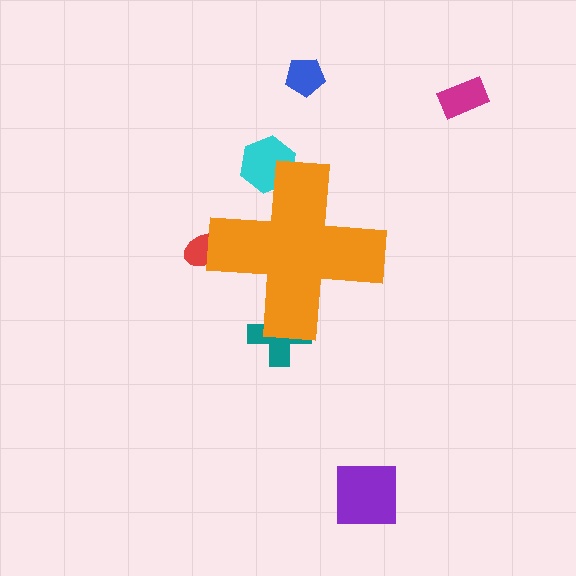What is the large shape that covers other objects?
An orange cross.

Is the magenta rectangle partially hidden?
No, the magenta rectangle is fully visible.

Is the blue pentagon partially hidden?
No, the blue pentagon is fully visible.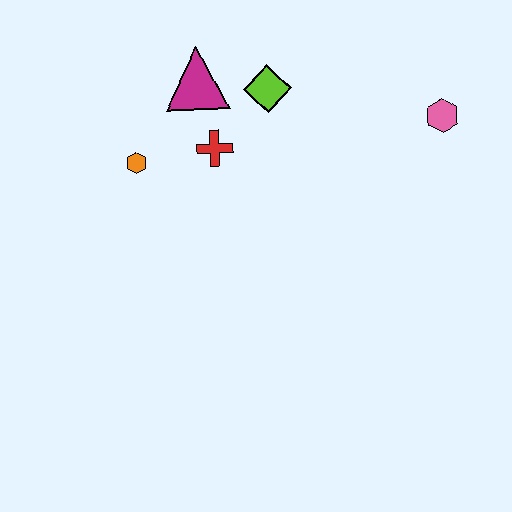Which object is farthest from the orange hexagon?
The pink hexagon is farthest from the orange hexagon.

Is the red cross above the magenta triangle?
No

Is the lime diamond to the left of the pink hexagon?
Yes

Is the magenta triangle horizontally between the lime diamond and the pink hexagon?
No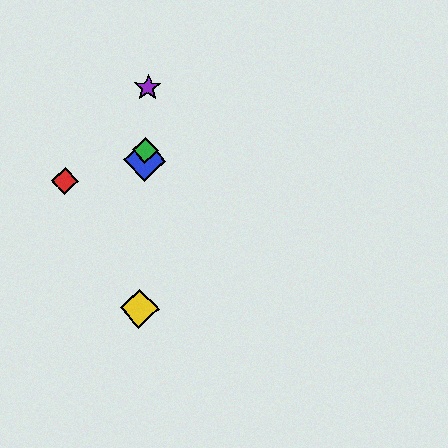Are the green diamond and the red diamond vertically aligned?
No, the green diamond is at x≈145 and the red diamond is at x≈65.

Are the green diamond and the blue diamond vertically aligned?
Yes, both are at x≈145.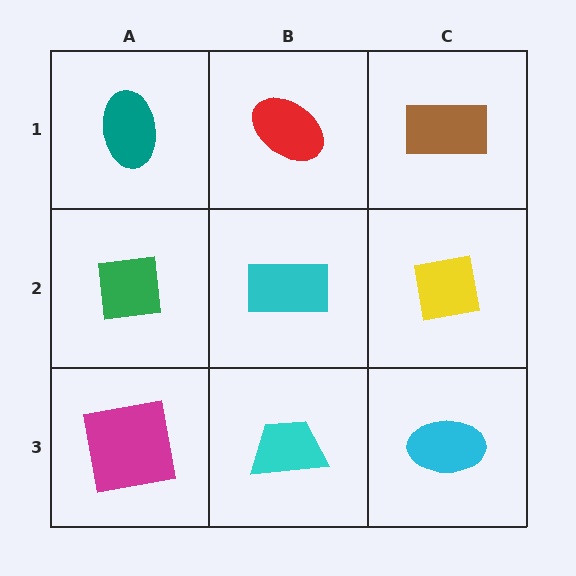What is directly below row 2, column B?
A cyan trapezoid.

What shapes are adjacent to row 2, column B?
A red ellipse (row 1, column B), a cyan trapezoid (row 3, column B), a green square (row 2, column A), a yellow square (row 2, column C).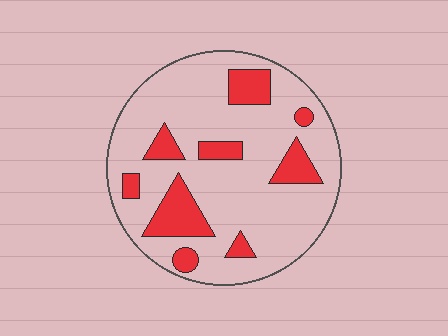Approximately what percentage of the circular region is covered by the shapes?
Approximately 20%.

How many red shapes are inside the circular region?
9.